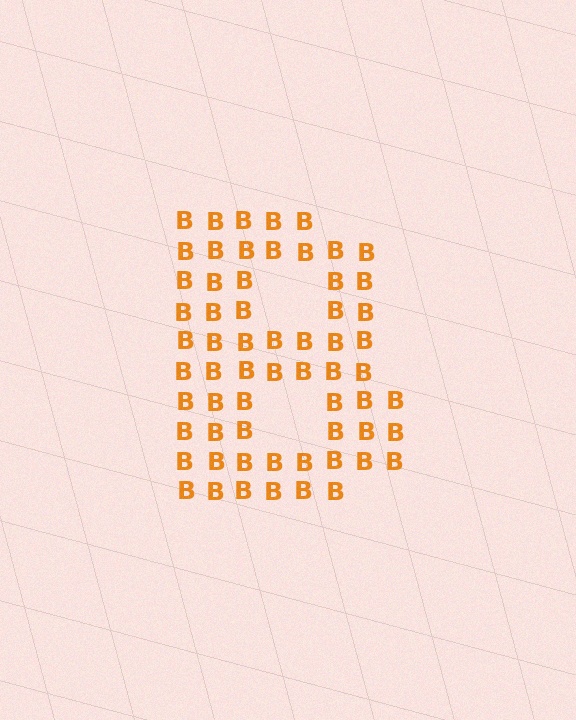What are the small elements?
The small elements are letter B's.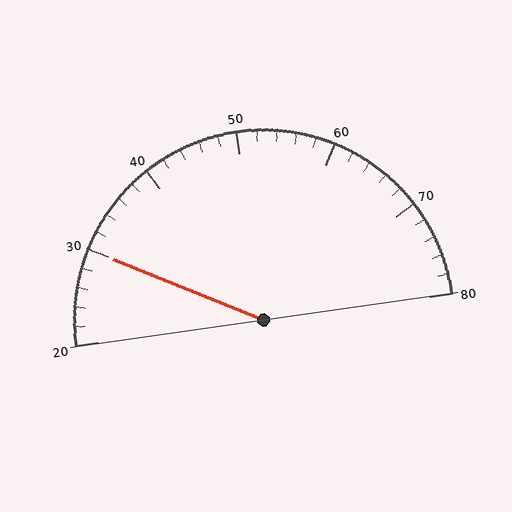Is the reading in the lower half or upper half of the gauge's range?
The reading is in the lower half of the range (20 to 80).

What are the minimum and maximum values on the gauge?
The gauge ranges from 20 to 80.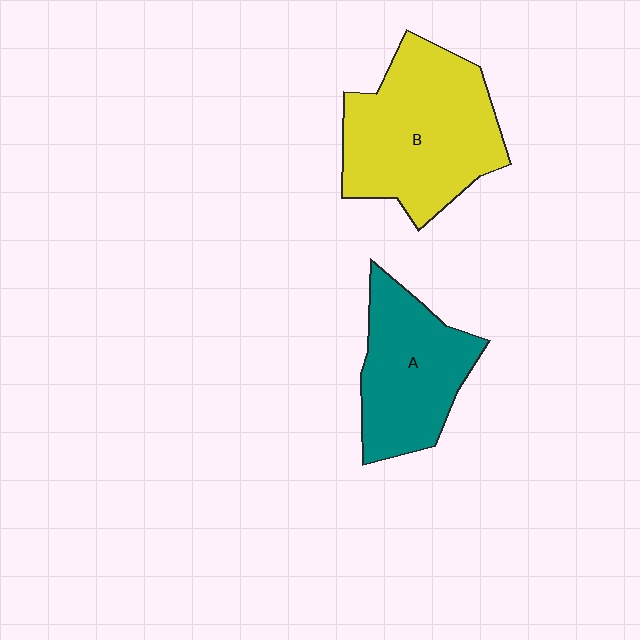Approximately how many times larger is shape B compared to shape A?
Approximately 1.4 times.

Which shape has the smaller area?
Shape A (teal).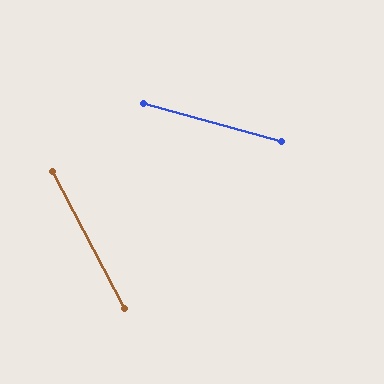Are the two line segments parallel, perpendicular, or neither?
Neither parallel nor perpendicular — they differ by about 47°.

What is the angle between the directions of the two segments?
Approximately 47 degrees.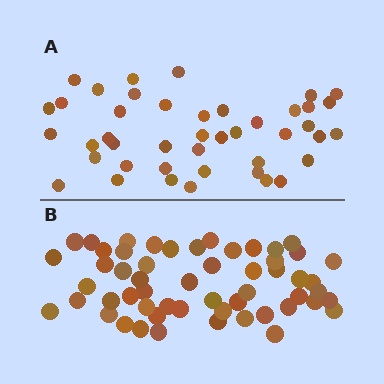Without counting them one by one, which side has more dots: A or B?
Region B (the bottom region) has more dots.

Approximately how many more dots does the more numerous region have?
Region B has roughly 12 or so more dots than region A.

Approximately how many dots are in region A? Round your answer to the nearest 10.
About 40 dots. (The exact count is 43, which rounds to 40.)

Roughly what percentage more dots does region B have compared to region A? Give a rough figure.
About 30% more.